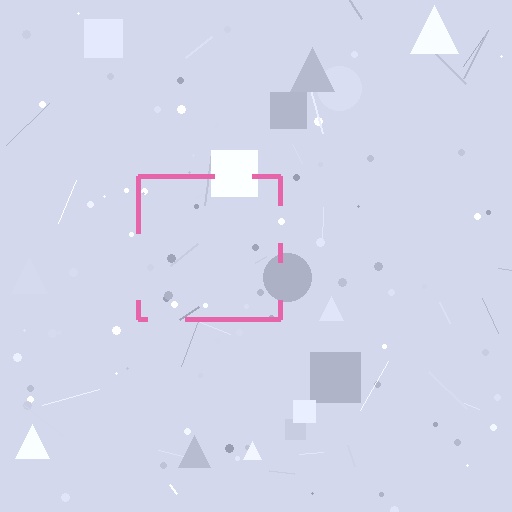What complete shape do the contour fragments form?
The contour fragments form a square.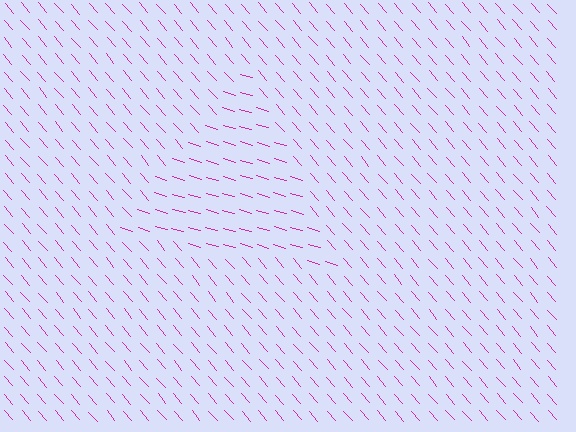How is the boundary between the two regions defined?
The boundary is defined purely by a change in line orientation (approximately 32 degrees difference). All lines are the same color and thickness.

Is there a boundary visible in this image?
Yes, there is a texture boundary formed by a change in line orientation.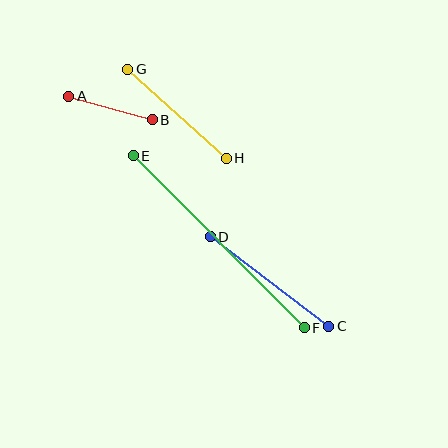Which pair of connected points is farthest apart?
Points E and F are farthest apart.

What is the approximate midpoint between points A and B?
The midpoint is at approximately (111, 108) pixels.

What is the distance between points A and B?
The distance is approximately 87 pixels.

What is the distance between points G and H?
The distance is approximately 133 pixels.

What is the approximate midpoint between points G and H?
The midpoint is at approximately (177, 114) pixels.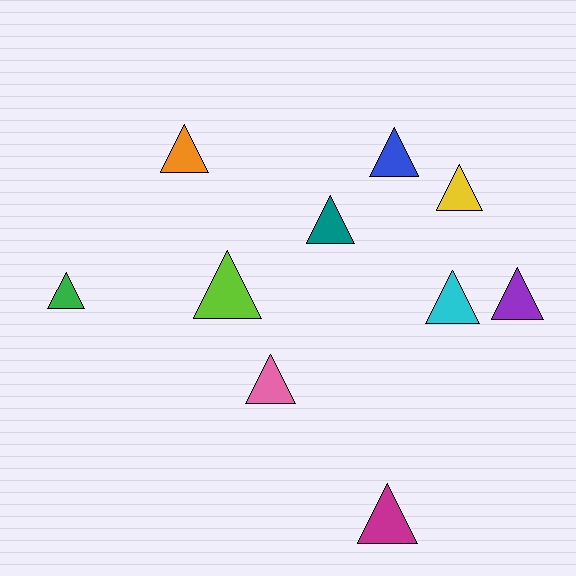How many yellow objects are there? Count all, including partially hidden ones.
There is 1 yellow object.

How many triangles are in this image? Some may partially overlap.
There are 10 triangles.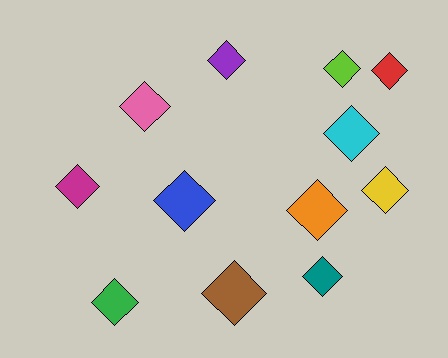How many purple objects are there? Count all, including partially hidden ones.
There is 1 purple object.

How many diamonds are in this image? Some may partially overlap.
There are 12 diamonds.